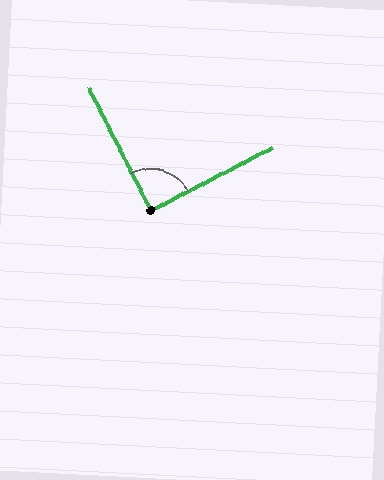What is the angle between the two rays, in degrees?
Approximately 89 degrees.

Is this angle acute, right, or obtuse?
It is approximately a right angle.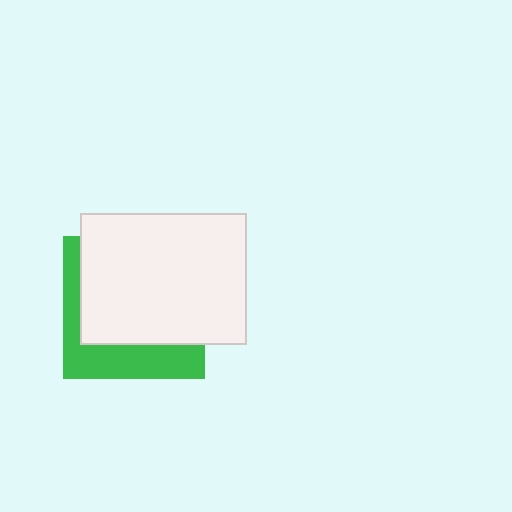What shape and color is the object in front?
The object in front is a white rectangle.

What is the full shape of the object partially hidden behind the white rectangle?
The partially hidden object is a green square.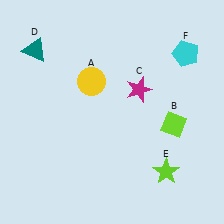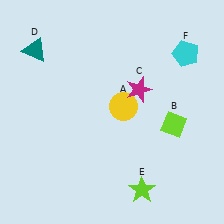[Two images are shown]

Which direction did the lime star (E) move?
The lime star (E) moved left.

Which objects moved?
The objects that moved are: the yellow circle (A), the lime star (E).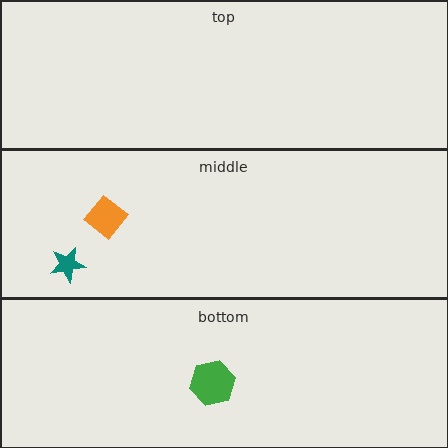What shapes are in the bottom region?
The green hexagon.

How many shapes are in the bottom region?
1.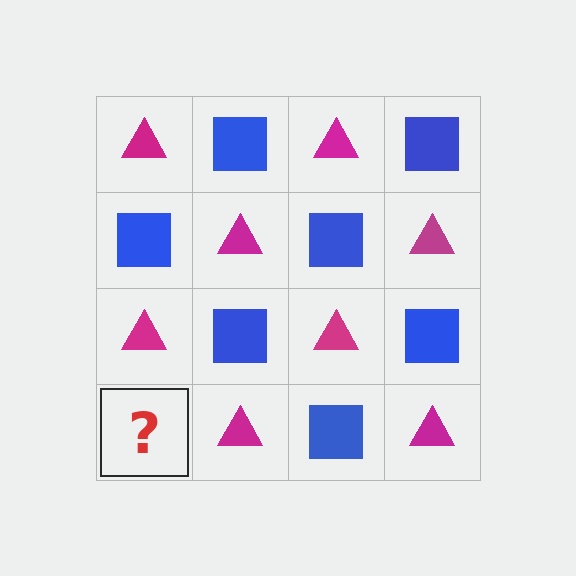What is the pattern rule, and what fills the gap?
The rule is that it alternates magenta triangle and blue square in a checkerboard pattern. The gap should be filled with a blue square.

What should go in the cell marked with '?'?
The missing cell should contain a blue square.